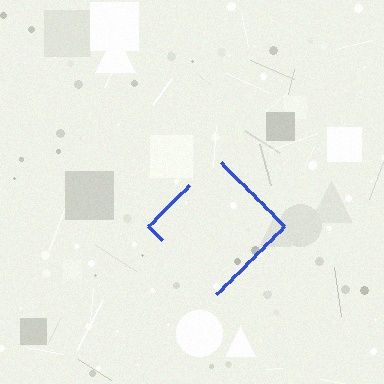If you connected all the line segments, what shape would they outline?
They would outline a diamond.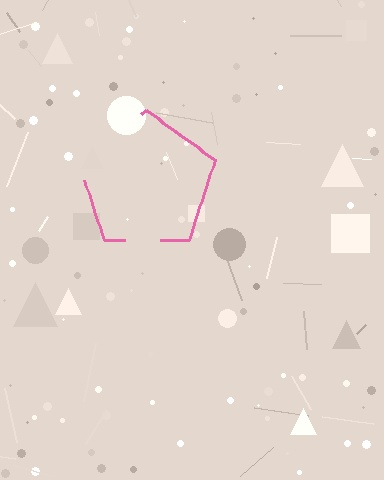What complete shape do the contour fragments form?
The contour fragments form a pentagon.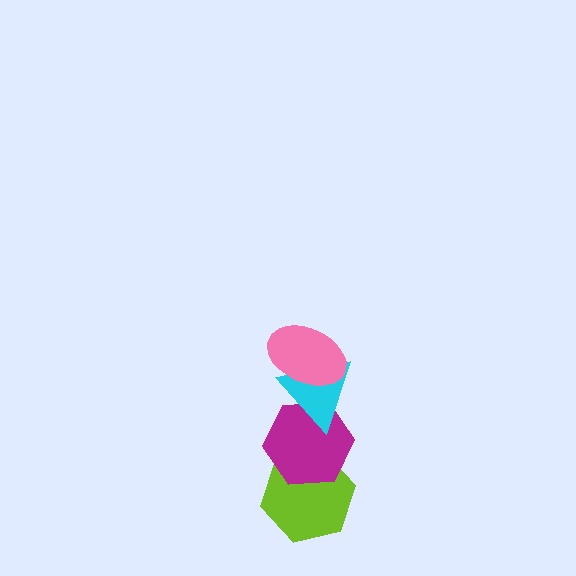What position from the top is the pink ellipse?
The pink ellipse is 1st from the top.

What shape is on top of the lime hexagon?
The magenta hexagon is on top of the lime hexagon.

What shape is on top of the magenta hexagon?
The cyan triangle is on top of the magenta hexagon.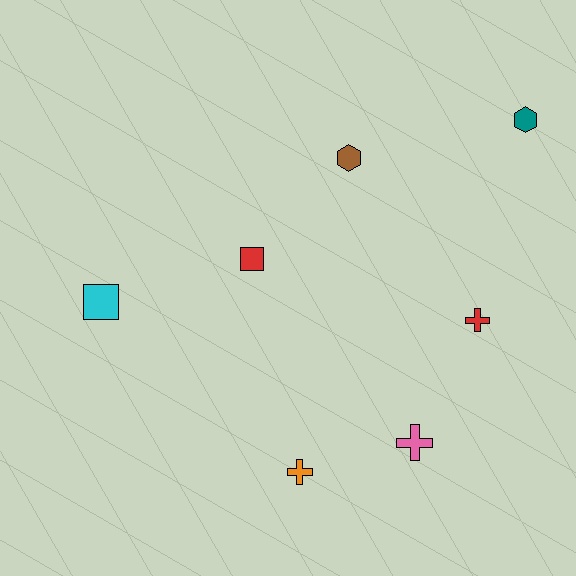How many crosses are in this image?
There are 3 crosses.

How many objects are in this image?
There are 7 objects.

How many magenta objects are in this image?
There are no magenta objects.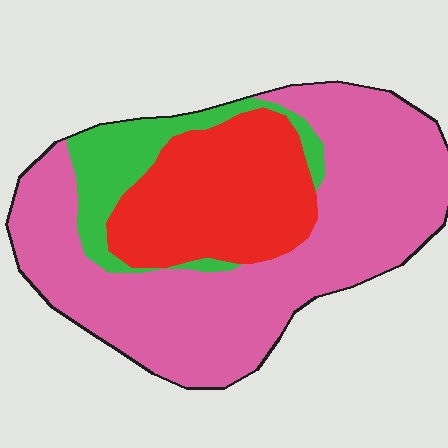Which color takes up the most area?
Pink, at roughly 60%.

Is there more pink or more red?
Pink.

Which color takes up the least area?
Green, at roughly 15%.